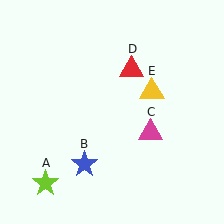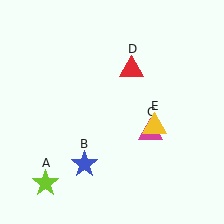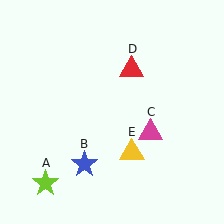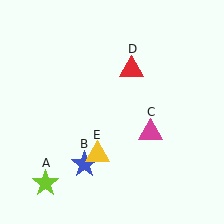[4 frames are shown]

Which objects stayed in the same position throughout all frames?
Lime star (object A) and blue star (object B) and magenta triangle (object C) and red triangle (object D) remained stationary.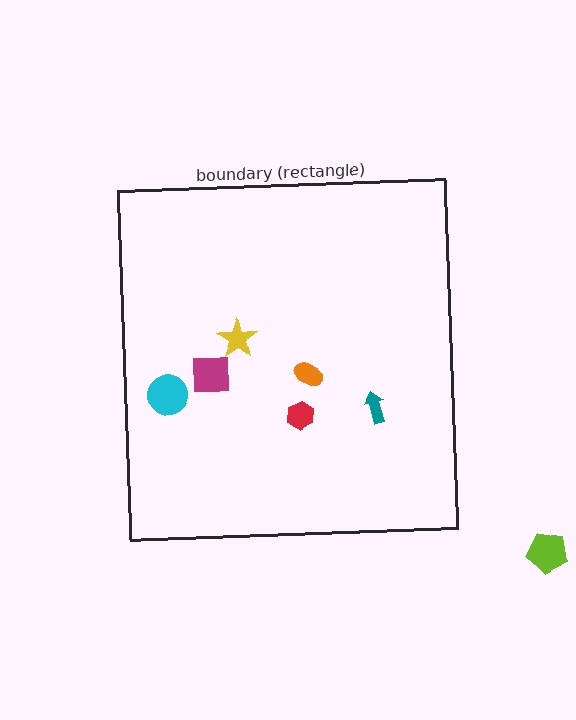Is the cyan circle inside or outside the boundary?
Inside.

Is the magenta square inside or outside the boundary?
Inside.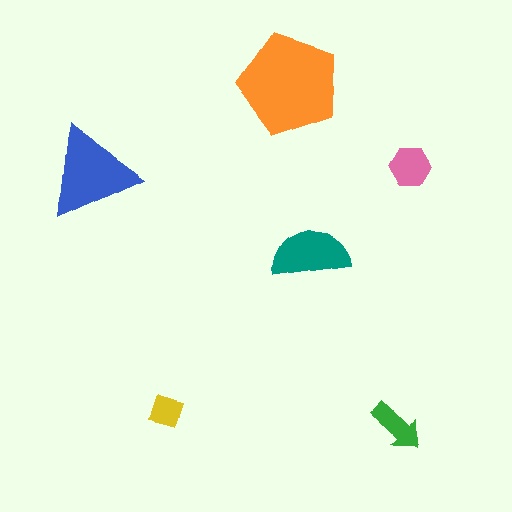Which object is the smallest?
The yellow diamond.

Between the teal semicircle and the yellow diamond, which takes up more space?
The teal semicircle.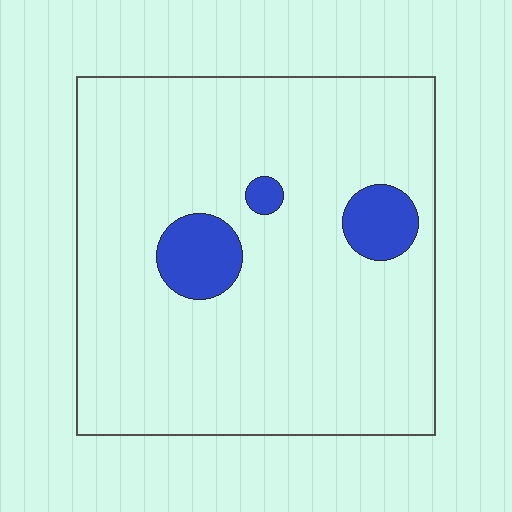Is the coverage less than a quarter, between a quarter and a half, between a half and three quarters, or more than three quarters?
Less than a quarter.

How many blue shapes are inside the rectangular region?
3.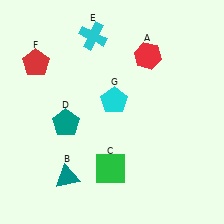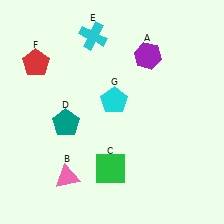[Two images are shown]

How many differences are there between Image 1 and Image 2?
There are 2 differences between the two images.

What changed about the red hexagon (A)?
In Image 1, A is red. In Image 2, it changed to purple.